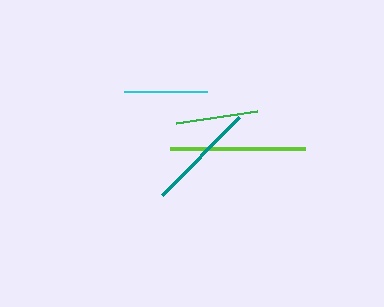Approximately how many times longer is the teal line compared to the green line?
The teal line is approximately 1.3 times the length of the green line.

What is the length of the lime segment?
The lime segment is approximately 135 pixels long.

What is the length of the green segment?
The green segment is approximately 82 pixels long.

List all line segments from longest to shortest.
From longest to shortest: lime, teal, cyan, green.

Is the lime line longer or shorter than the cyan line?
The lime line is longer than the cyan line.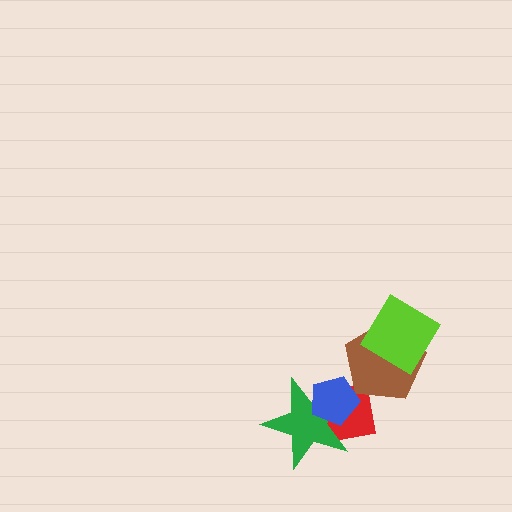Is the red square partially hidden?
Yes, it is partially covered by another shape.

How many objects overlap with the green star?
2 objects overlap with the green star.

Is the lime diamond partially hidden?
No, no other shape covers it.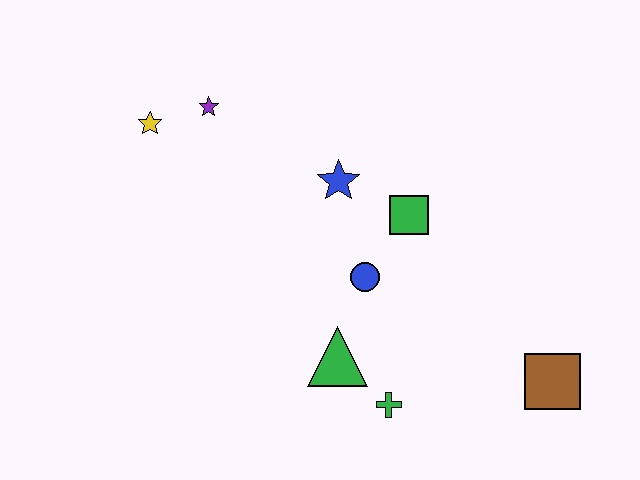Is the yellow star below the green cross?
No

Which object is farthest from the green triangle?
The yellow star is farthest from the green triangle.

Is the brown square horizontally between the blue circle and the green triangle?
No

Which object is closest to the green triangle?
The green cross is closest to the green triangle.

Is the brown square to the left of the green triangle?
No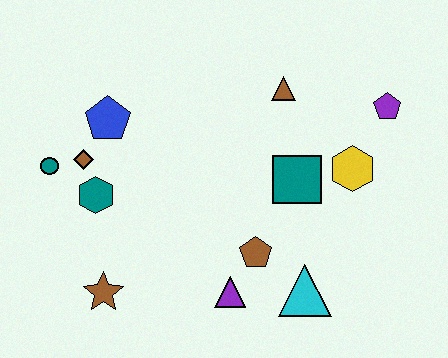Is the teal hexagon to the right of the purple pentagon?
No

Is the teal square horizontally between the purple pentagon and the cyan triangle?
No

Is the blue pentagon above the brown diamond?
Yes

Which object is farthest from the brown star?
The purple pentagon is farthest from the brown star.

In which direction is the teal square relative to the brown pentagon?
The teal square is above the brown pentagon.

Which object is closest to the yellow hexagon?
The teal square is closest to the yellow hexagon.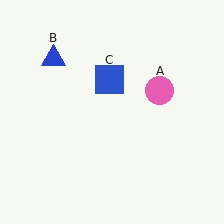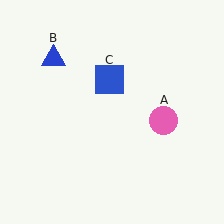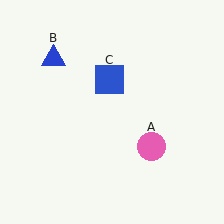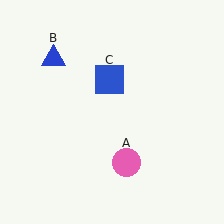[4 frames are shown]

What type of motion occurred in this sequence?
The pink circle (object A) rotated clockwise around the center of the scene.